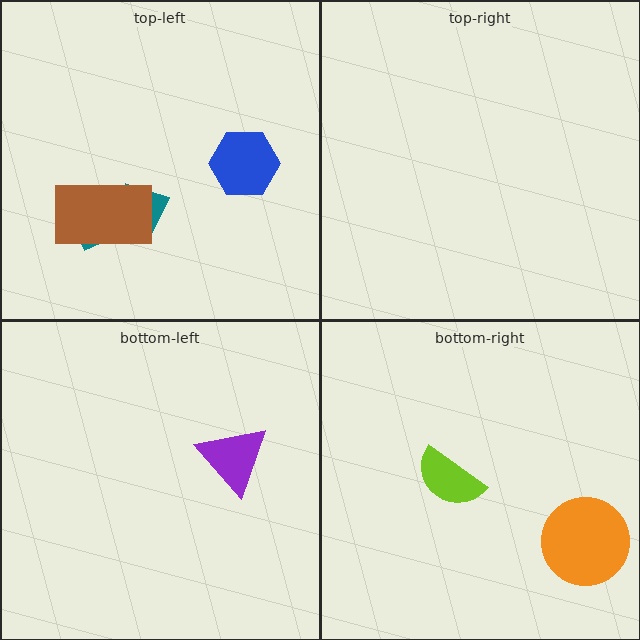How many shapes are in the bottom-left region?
1.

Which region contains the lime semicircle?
The bottom-right region.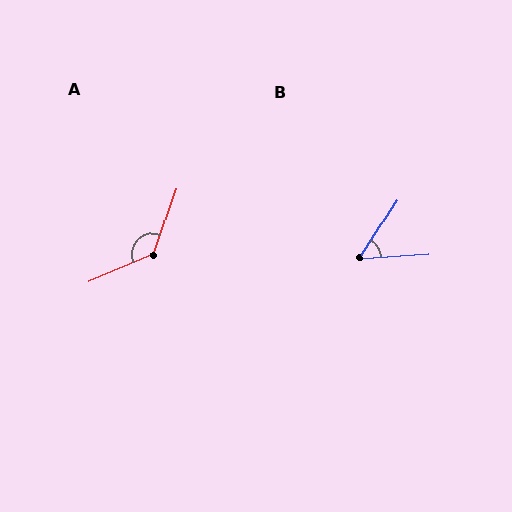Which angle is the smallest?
B, at approximately 54 degrees.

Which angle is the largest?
A, at approximately 132 degrees.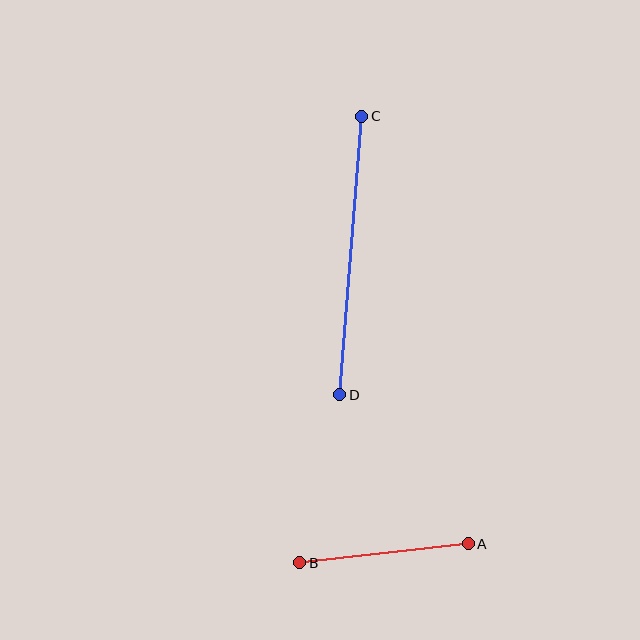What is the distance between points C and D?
The distance is approximately 279 pixels.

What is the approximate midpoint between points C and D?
The midpoint is at approximately (351, 255) pixels.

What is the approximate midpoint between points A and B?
The midpoint is at approximately (384, 553) pixels.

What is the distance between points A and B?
The distance is approximately 170 pixels.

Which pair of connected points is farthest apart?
Points C and D are farthest apart.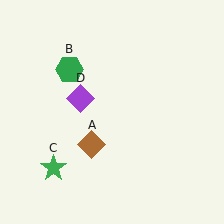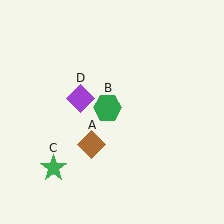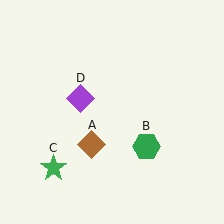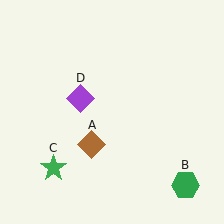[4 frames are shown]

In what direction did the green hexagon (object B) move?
The green hexagon (object B) moved down and to the right.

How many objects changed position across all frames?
1 object changed position: green hexagon (object B).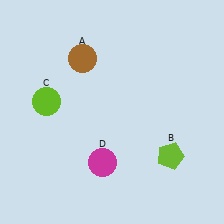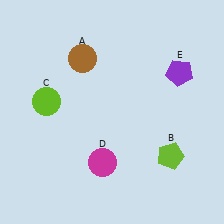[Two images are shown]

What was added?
A purple pentagon (E) was added in Image 2.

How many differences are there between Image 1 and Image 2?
There is 1 difference between the two images.